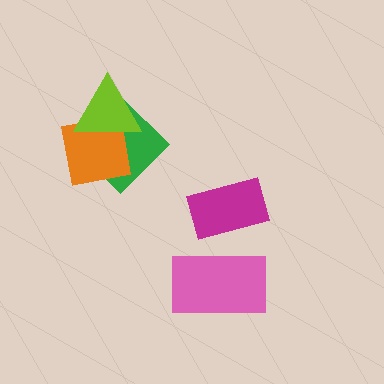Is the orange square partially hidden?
Yes, it is partially covered by another shape.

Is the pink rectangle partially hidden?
No, no other shape covers it.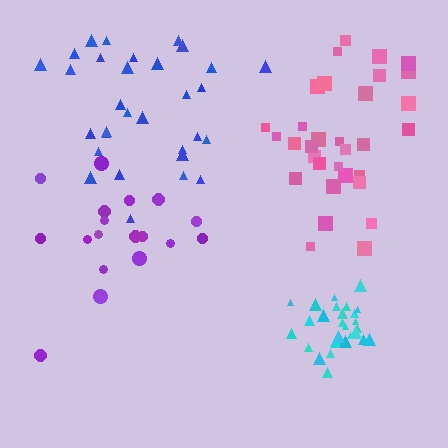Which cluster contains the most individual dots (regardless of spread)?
Pink (32).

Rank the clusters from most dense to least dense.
cyan, blue, pink, purple.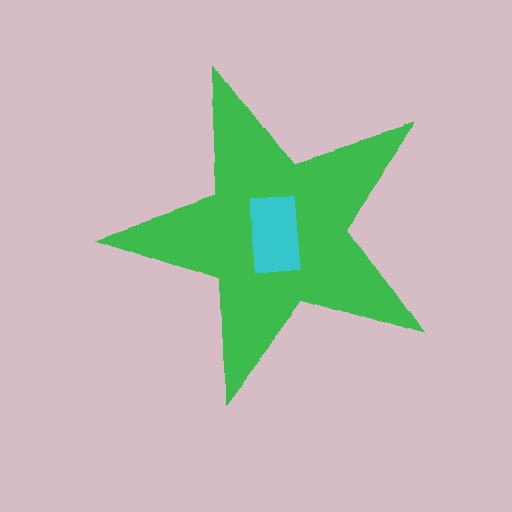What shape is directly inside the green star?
The cyan rectangle.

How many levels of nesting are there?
2.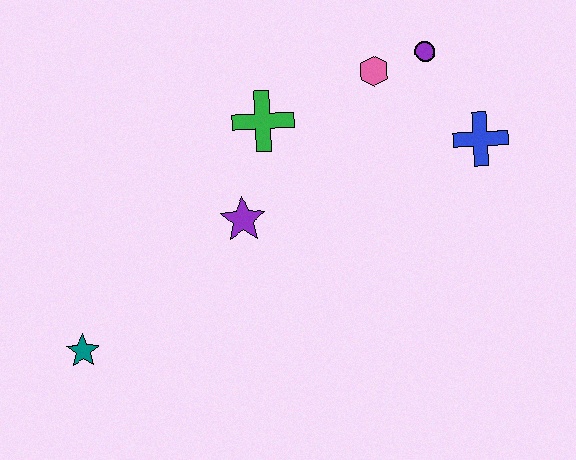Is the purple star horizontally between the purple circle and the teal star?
Yes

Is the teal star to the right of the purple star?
No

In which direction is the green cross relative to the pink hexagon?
The green cross is to the left of the pink hexagon.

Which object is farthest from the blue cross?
The teal star is farthest from the blue cross.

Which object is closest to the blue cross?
The purple circle is closest to the blue cross.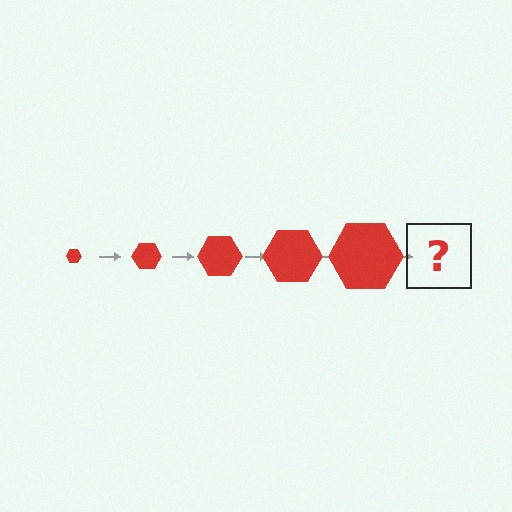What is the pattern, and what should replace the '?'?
The pattern is that the hexagon gets progressively larger each step. The '?' should be a red hexagon, larger than the previous one.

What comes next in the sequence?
The next element should be a red hexagon, larger than the previous one.